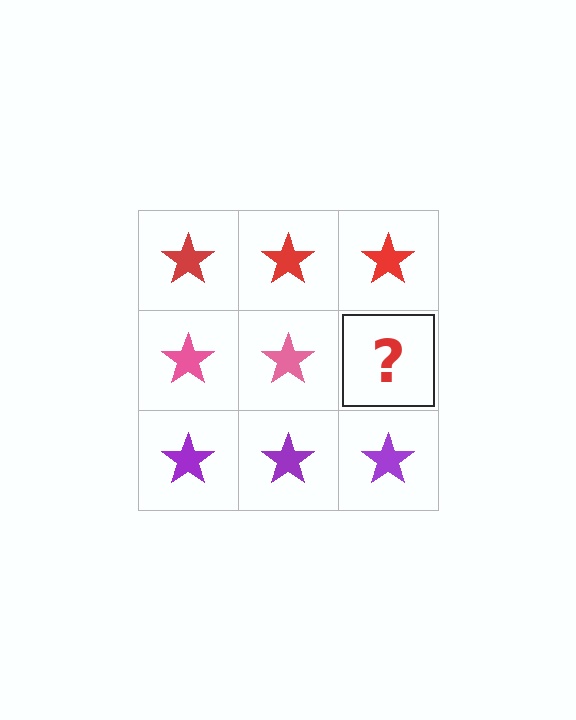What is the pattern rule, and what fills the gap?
The rule is that each row has a consistent color. The gap should be filled with a pink star.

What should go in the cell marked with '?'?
The missing cell should contain a pink star.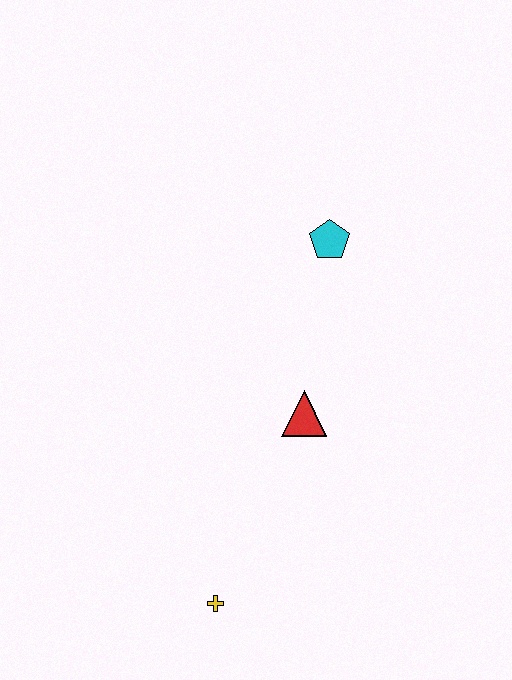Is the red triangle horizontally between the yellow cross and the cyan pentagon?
Yes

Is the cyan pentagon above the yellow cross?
Yes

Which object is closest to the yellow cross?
The red triangle is closest to the yellow cross.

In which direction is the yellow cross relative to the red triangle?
The yellow cross is below the red triangle.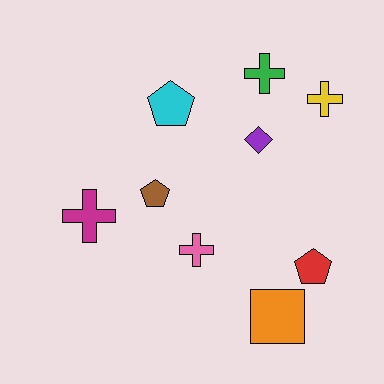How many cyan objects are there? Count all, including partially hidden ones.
There is 1 cyan object.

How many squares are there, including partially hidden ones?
There is 1 square.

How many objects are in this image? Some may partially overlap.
There are 9 objects.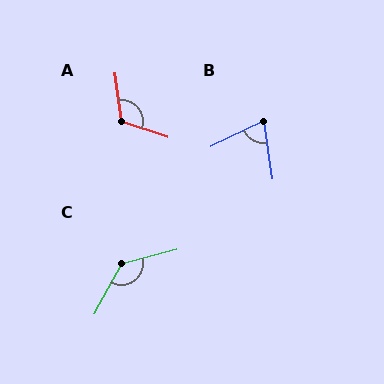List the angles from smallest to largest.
B (72°), A (117°), C (134°).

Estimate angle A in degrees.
Approximately 117 degrees.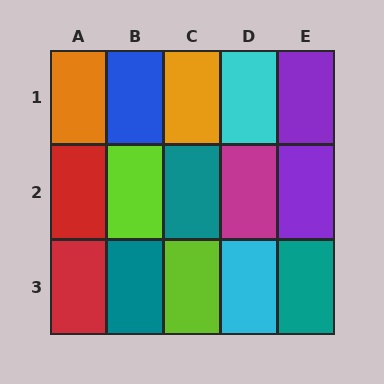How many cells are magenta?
1 cell is magenta.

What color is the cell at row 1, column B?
Blue.